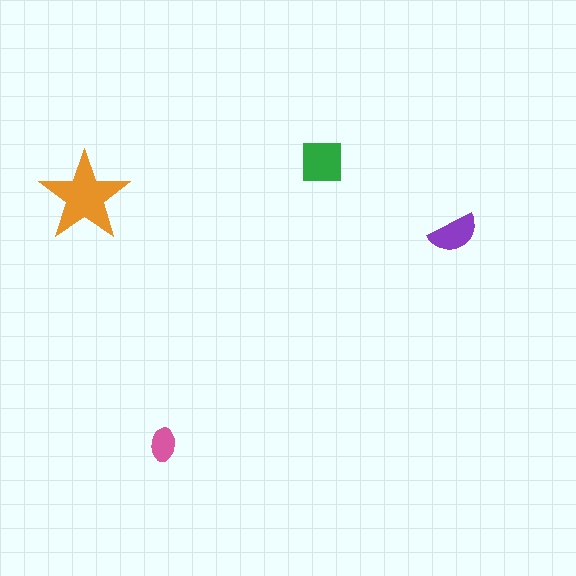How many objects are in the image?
There are 4 objects in the image.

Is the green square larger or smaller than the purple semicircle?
Larger.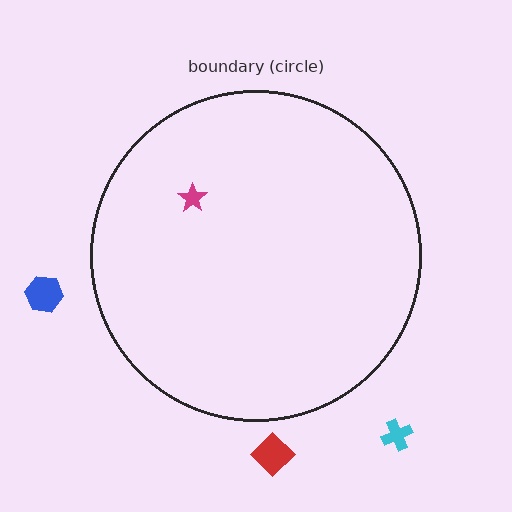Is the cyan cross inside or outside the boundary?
Outside.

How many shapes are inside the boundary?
1 inside, 3 outside.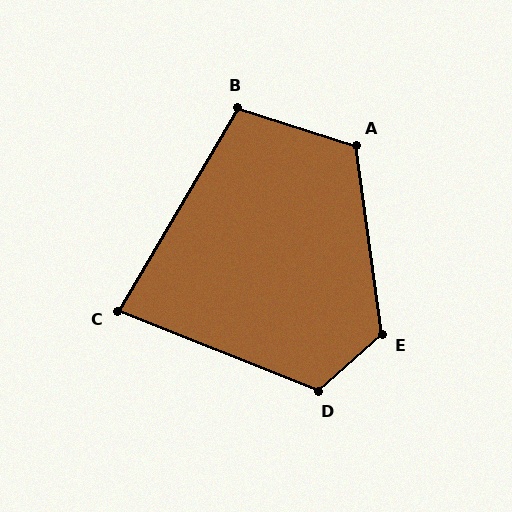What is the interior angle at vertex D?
Approximately 117 degrees (obtuse).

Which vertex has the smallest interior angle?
C, at approximately 81 degrees.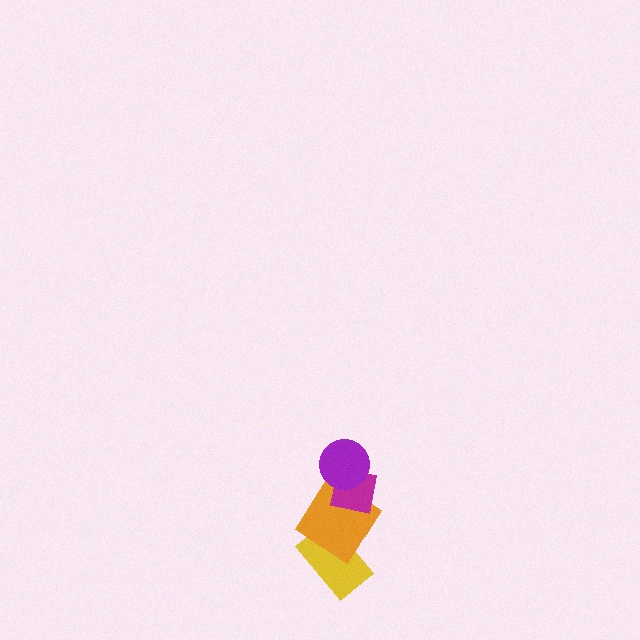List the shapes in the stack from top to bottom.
From top to bottom: the purple circle, the magenta square, the orange diamond, the yellow rectangle.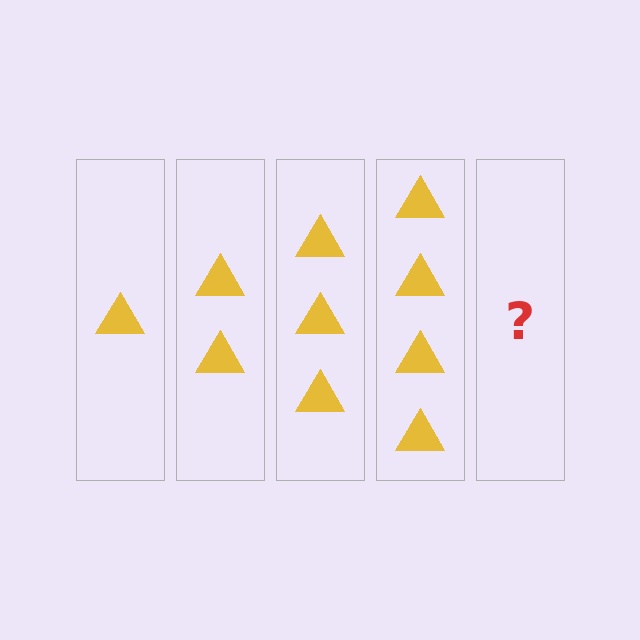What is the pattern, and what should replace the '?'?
The pattern is that each step adds one more triangle. The '?' should be 5 triangles.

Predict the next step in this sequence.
The next step is 5 triangles.